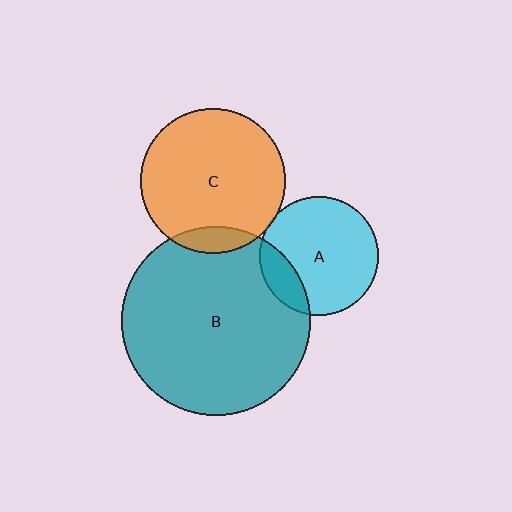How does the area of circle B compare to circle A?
Approximately 2.5 times.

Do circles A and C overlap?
Yes.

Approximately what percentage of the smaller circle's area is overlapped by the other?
Approximately 5%.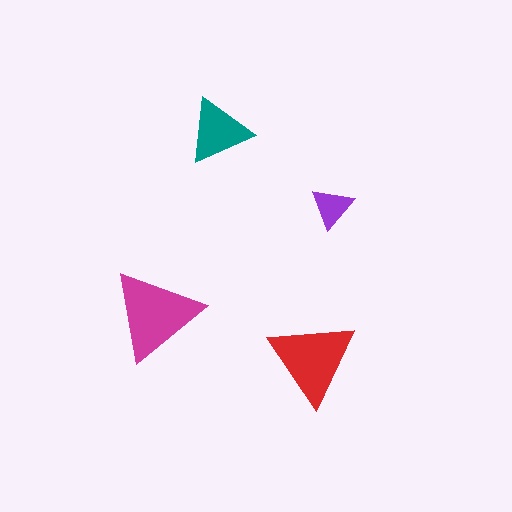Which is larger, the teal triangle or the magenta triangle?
The magenta one.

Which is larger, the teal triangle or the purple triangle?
The teal one.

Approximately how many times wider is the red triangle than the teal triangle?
About 1.5 times wider.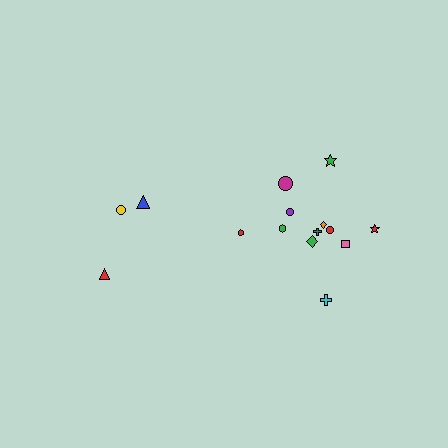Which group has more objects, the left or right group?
The right group.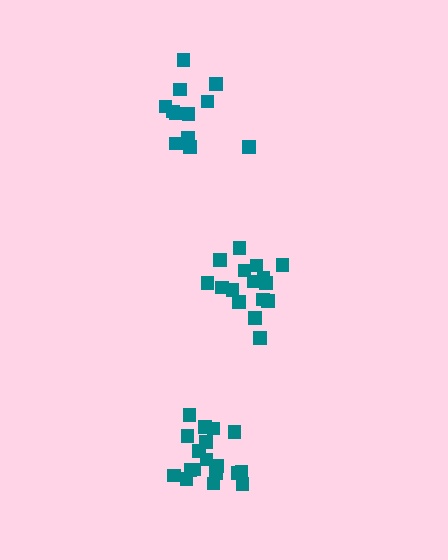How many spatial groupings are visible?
There are 3 spatial groupings.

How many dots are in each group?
Group 1: 16 dots, Group 2: 12 dots, Group 3: 18 dots (46 total).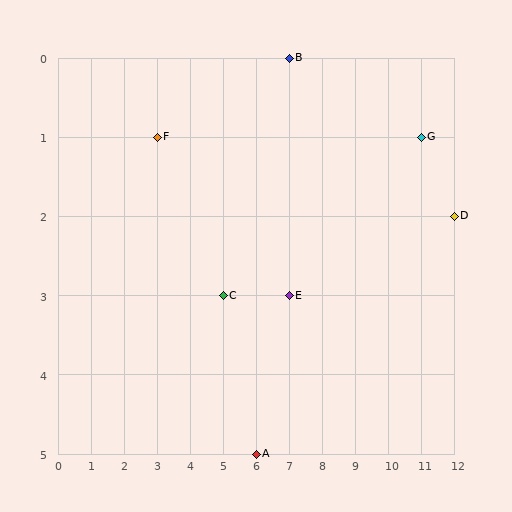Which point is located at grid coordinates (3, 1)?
Point F is at (3, 1).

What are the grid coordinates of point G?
Point G is at grid coordinates (11, 1).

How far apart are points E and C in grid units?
Points E and C are 2 columns apart.